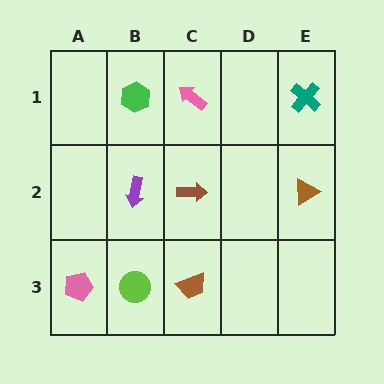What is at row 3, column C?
A brown trapezoid.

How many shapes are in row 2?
3 shapes.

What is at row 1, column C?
A pink arrow.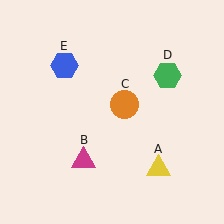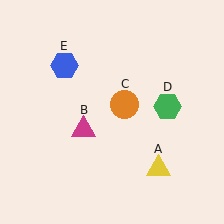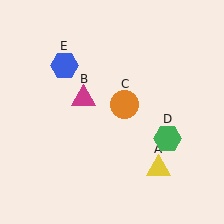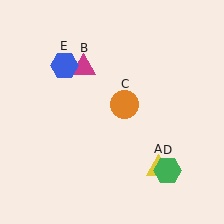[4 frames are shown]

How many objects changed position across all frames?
2 objects changed position: magenta triangle (object B), green hexagon (object D).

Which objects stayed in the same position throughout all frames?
Yellow triangle (object A) and orange circle (object C) and blue hexagon (object E) remained stationary.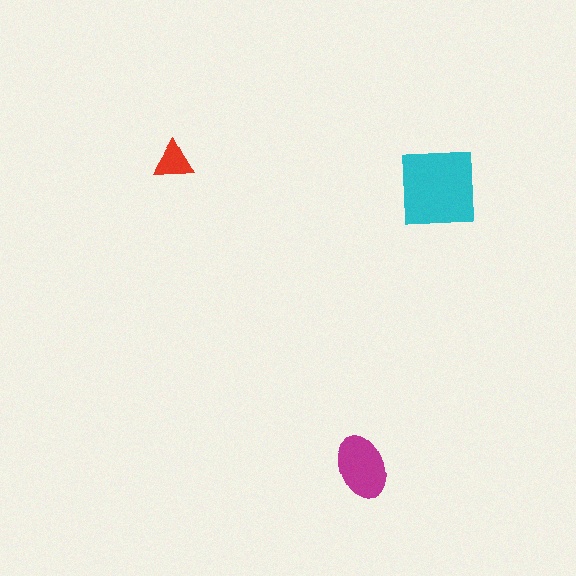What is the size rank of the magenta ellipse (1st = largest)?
2nd.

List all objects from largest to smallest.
The cyan square, the magenta ellipse, the red triangle.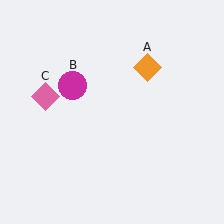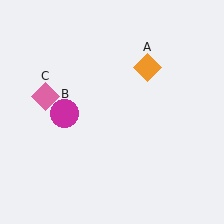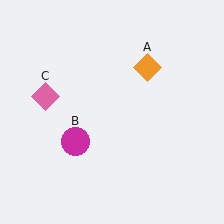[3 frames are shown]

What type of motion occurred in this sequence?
The magenta circle (object B) rotated counterclockwise around the center of the scene.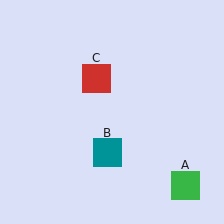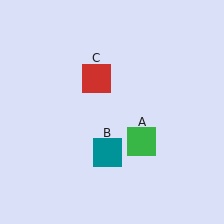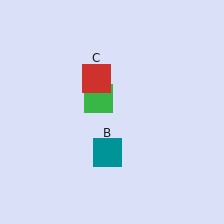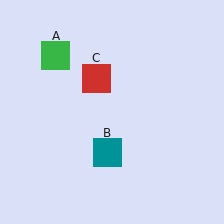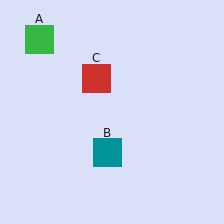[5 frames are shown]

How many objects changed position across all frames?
1 object changed position: green square (object A).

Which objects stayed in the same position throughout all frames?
Teal square (object B) and red square (object C) remained stationary.